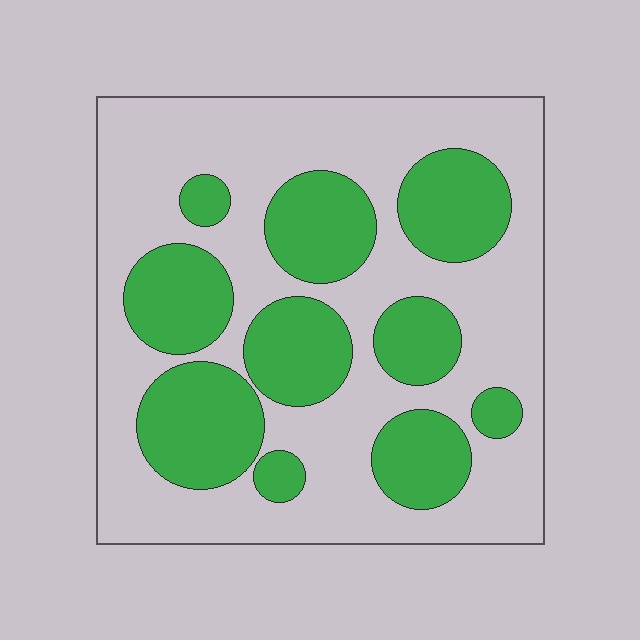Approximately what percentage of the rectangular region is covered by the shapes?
Approximately 35%.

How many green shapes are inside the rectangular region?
10.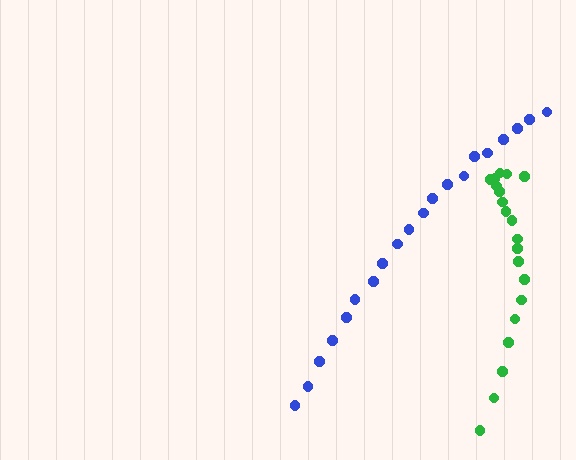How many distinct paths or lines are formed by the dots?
There are 2 distinct paths.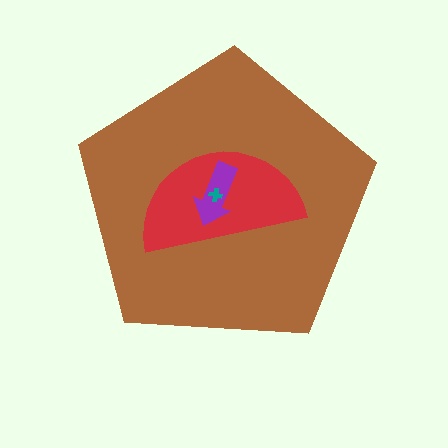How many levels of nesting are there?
4.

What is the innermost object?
The teal cross.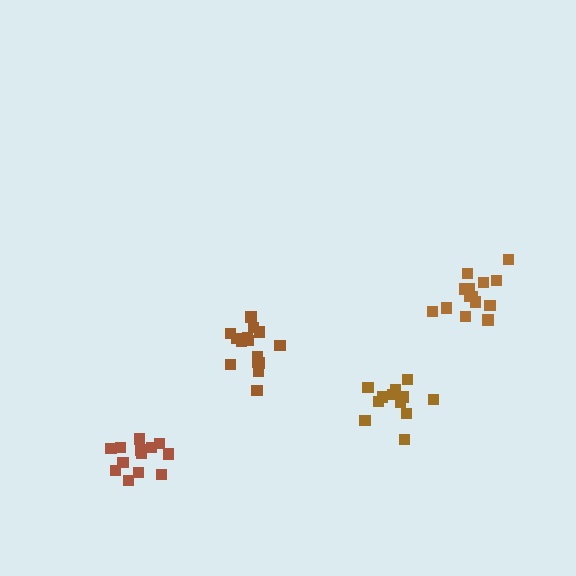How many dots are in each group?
Group 1: 15 dots, Group 2: 12 dots, Group 3: 14 dots, Group 4: 13 dots (54 total).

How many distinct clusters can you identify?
There are 4 distinct clusters.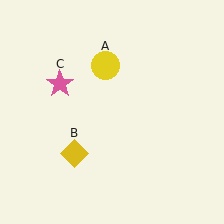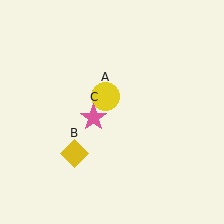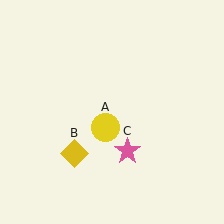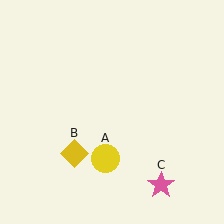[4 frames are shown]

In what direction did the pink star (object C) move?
The pink star (object C) moved down and to the right.